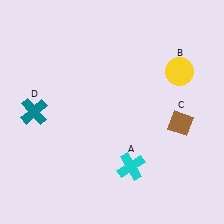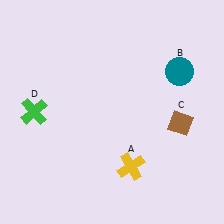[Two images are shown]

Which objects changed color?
A changed from cyan to yellow. B changed from yellow to teal. D changed from teal to green.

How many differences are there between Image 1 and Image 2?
There are 3 differences between the two images.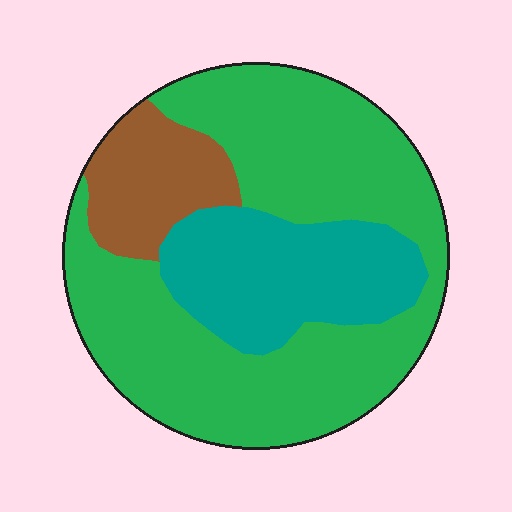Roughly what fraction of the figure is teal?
Teal takes up less than a quarter of the figure.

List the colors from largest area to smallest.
From largest to smallest: green, teal, brown.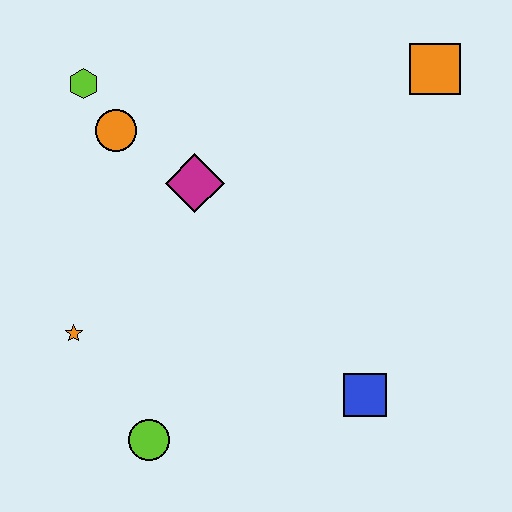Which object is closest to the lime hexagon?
The orange circle is closest to the lime hexagon.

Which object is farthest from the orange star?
The orange square is farthest from the orange star.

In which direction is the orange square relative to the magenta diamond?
The orange square is to the right of the magenta diamond.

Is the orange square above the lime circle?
Yes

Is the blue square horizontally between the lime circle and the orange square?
Yes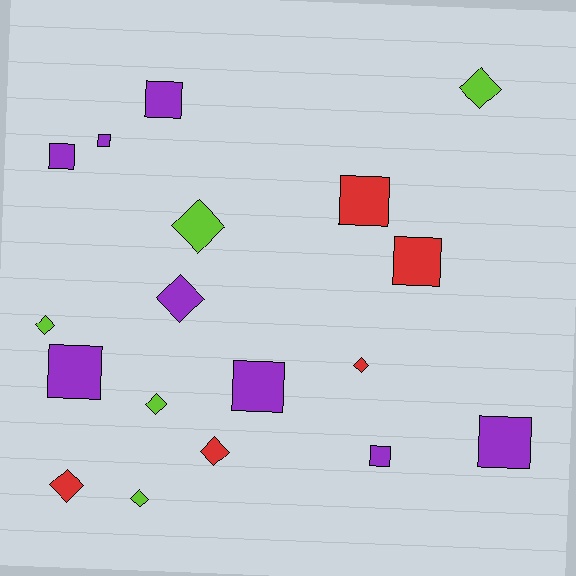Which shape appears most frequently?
Square, with 9 objects.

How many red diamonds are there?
There are 3 red diamonds.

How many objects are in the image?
There are 18 objects.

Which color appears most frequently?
Purple, with 8 objects.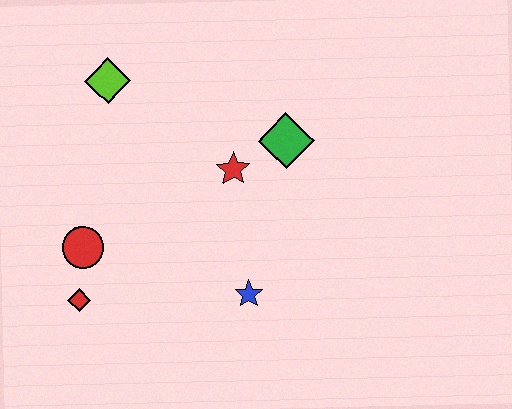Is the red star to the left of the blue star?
Yes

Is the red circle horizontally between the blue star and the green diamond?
No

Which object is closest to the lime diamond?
The red star is closest to the lime diamond.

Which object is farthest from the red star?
The red diamond is farthest from the red star.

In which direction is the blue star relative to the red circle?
The blue star is to the right of the red circle.